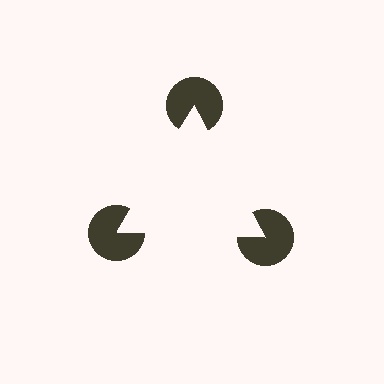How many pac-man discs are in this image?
There are 3 — one at each vertex of the illusory triangle.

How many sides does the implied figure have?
3 sides.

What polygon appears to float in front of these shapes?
An illusory triangle — its edges are inferred from the aligned wedge cuts in the pac-man discs, not physically drawn.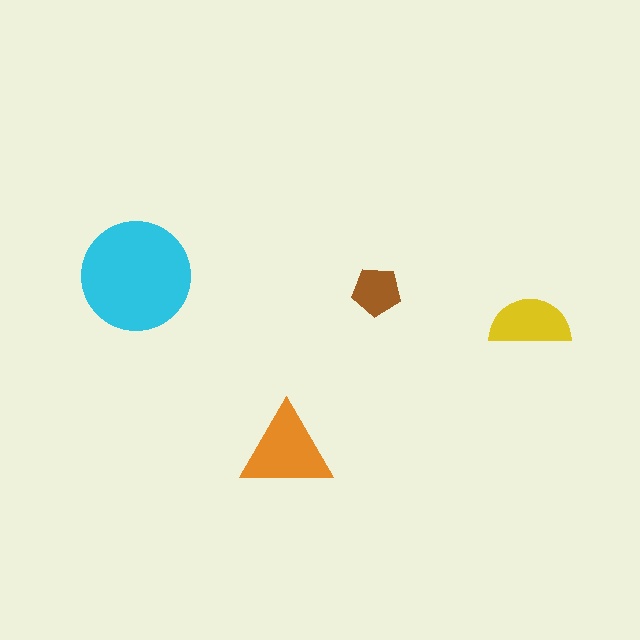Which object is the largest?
The cyan circle.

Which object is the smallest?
The brown pentagon.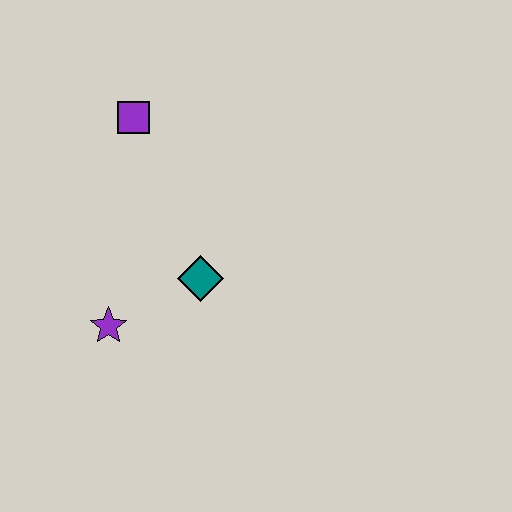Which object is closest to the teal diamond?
The purple star is closest to the teal diamond.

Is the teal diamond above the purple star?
Yes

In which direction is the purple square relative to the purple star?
The purple square is above the purple star.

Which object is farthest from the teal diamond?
The purple square is farthest from the teal diamond.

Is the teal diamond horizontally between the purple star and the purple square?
No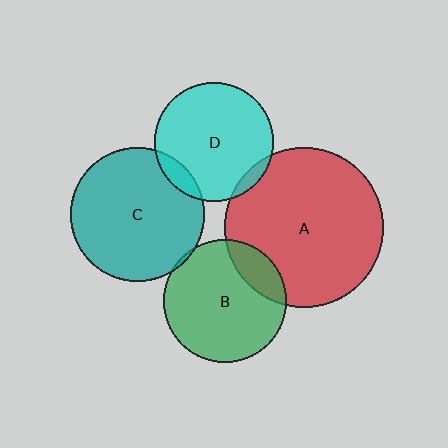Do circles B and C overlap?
Yes.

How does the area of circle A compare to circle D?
Approximately 1.8 times.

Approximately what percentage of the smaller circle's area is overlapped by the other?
Approximately 5%.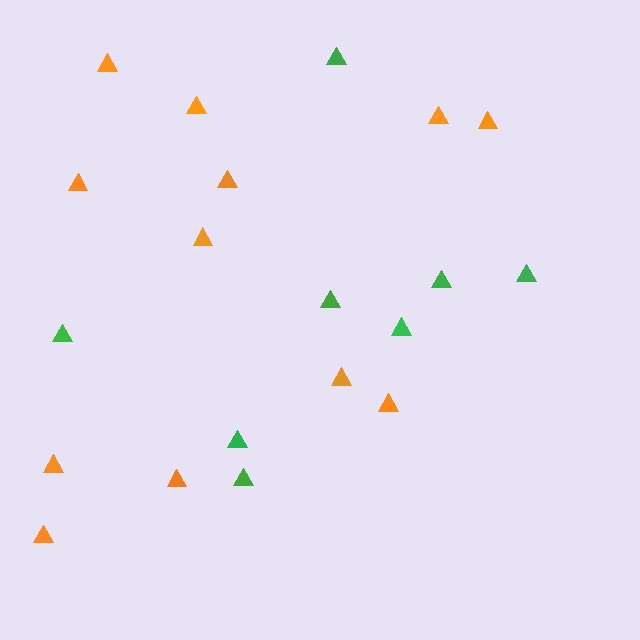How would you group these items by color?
There are 2 groups: one group of green triangles (8) and one group of orange triangles (12).